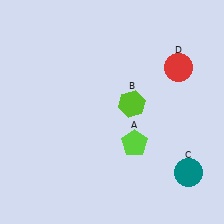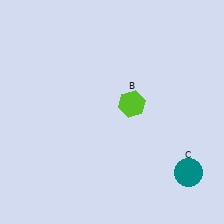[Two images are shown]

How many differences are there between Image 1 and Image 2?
There are 2 differences between the two images.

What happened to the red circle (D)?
The red circle (D) was removed in Image 2. It was in the top-right area of Image 1.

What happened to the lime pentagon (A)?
The lime pentagon (A) was removed in Image 2. It was in the bottom-right area of Image 1.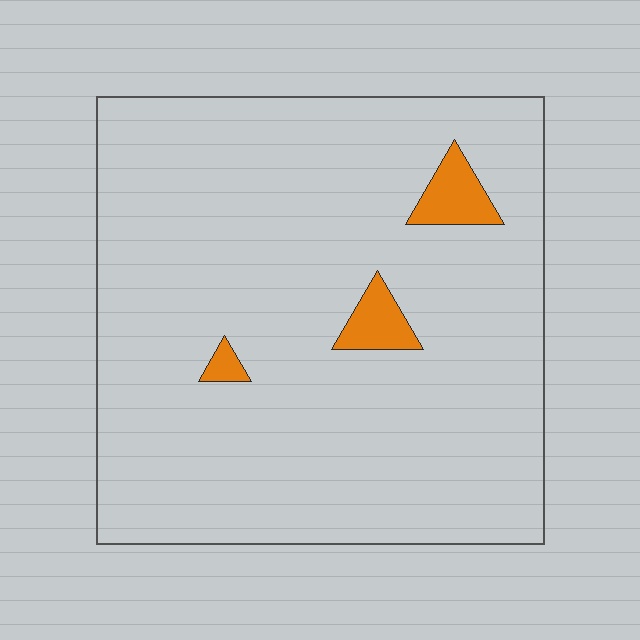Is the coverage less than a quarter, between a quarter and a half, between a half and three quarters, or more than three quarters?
Less than a quarter.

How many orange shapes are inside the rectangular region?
3.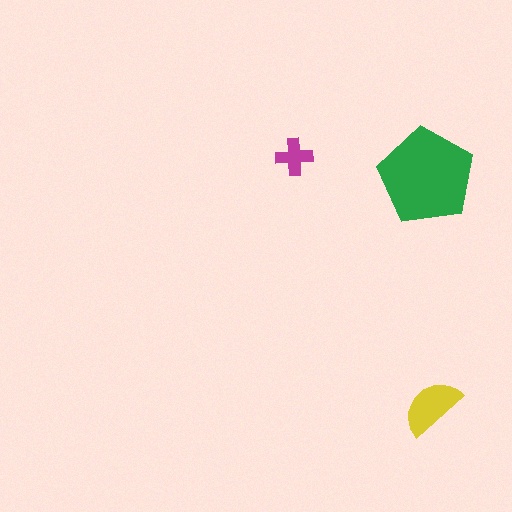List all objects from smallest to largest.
The magenta cross, the yellow semicircle, the green pentagon.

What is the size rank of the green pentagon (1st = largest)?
1st.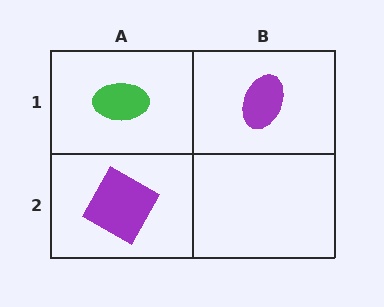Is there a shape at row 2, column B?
No, that cell is empty.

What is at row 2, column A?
A purple square.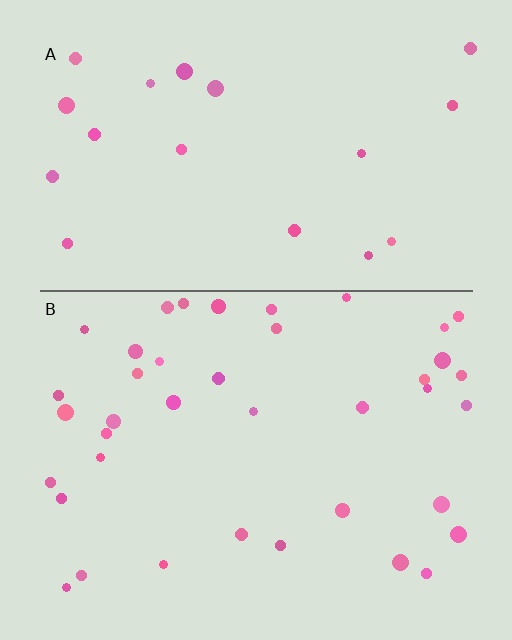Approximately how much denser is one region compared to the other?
Approximately 2.0× — region B over region A.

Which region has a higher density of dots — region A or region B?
B (the bottom).